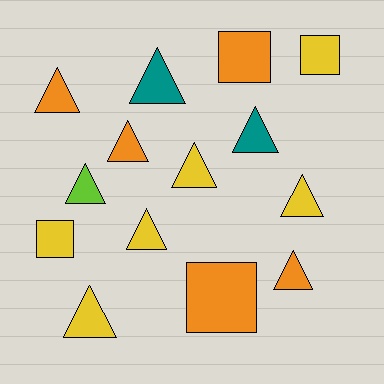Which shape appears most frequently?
Triangle, with 10 objects.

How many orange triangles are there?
There are 3 orange triangles.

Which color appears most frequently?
Yellow, with 6 objects.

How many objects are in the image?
There are 14 objects.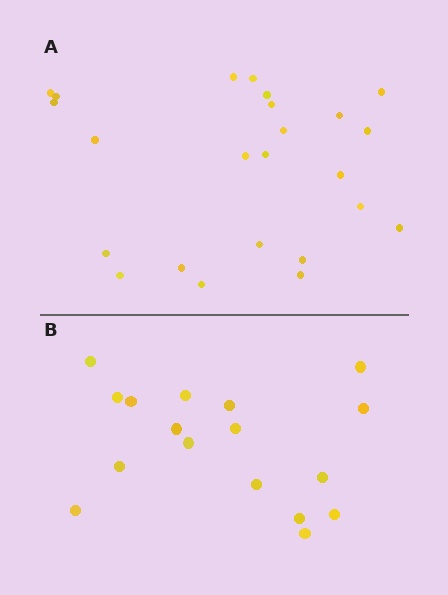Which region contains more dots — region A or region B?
Region A (the top region) has more dots.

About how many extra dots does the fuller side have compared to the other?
Region A has roughly 8 or so more dots than region B.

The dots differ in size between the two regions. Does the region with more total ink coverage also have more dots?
No. Region B has more total ink coverage because its dots are larger, but region A actually contains more individual dots. Total area can be misleading — the number of items is what matters here.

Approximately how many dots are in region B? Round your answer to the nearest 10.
About 20 dots. (The exact count is 17, which rounds to 20.)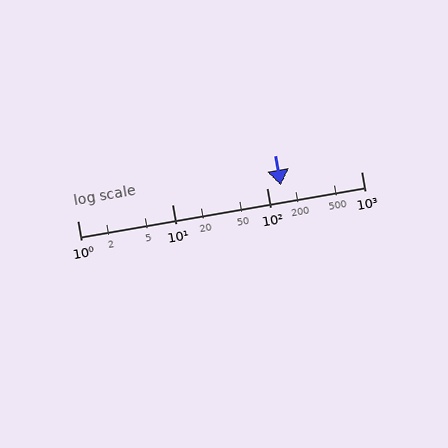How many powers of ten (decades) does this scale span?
The scale spans 3 decades, from 1 to 1000.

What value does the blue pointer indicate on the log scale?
The pointer indicates approximately 140.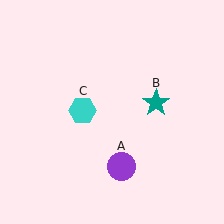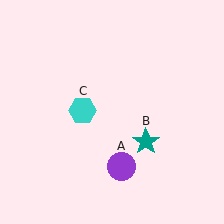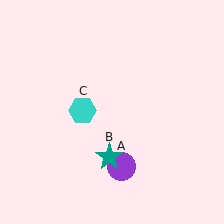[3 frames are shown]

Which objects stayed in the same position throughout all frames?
Purple circle (object A) and cyan hexagon (object C) remained stationary.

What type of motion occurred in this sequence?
The teal star (object B) rotated clockwise around the center of the scene.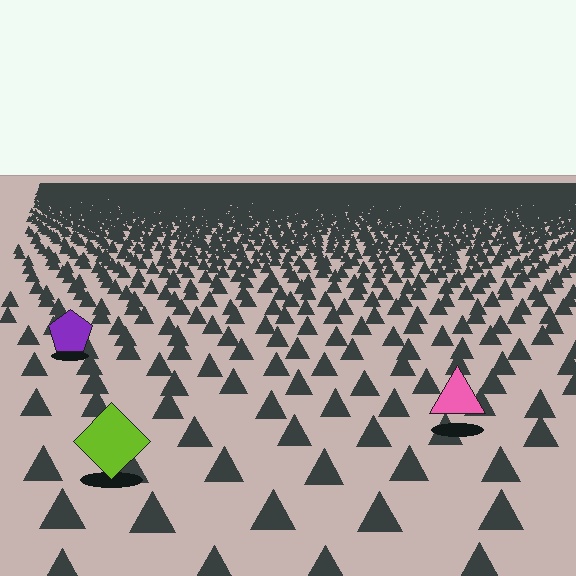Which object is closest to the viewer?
The lime diamond is closest. The texture marks near it are larger and more spread out.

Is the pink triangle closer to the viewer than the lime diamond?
No. The lime diamond is closer — you can tell from the texture gradient: the ground texture is coarser near it.